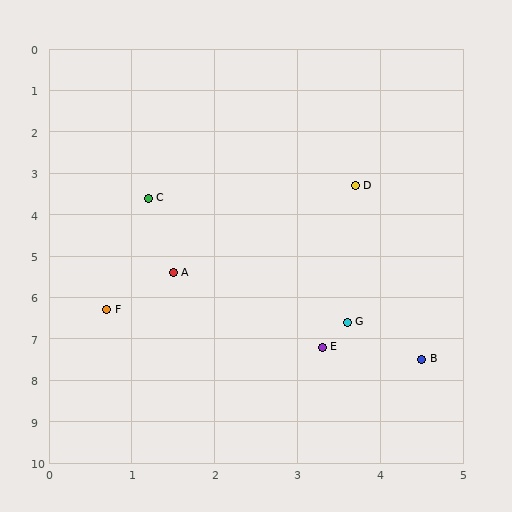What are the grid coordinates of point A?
Point A is at approximately (1.5, 5.4).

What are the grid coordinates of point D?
Point D is at approximately (3.7, 3.3).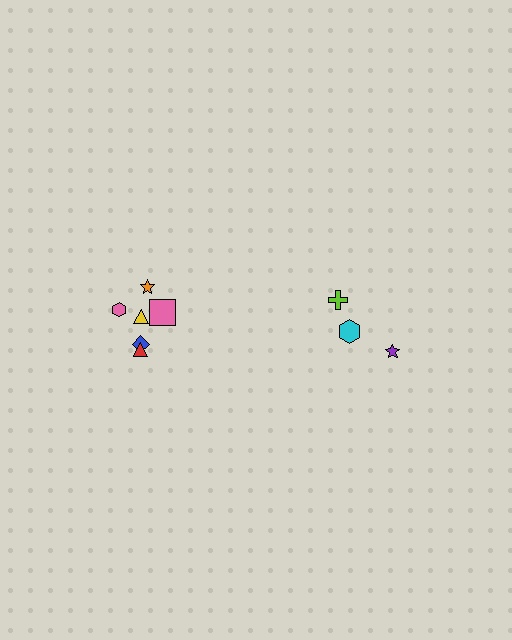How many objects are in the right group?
There are 3 objects.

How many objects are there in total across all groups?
There are 9 objects.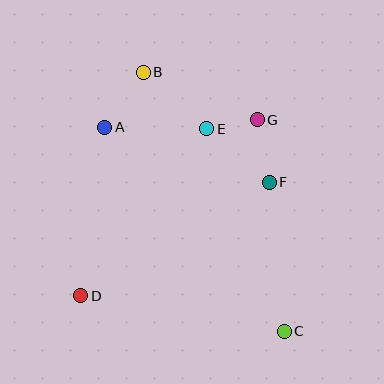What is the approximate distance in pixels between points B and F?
The distance between B and F is approximately 167 pixels.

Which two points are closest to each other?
Points E and G are closest to each other.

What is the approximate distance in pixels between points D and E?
The distance between D and E is approximately 209 pixels.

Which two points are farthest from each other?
Points B and C are farthest from each other.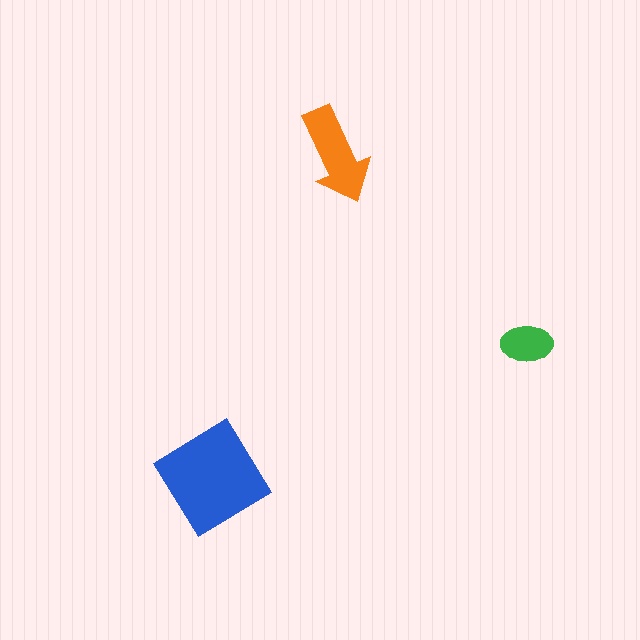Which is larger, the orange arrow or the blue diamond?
The blue diamond.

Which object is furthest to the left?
The blue diamond is leftmost.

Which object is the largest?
The blue diamond.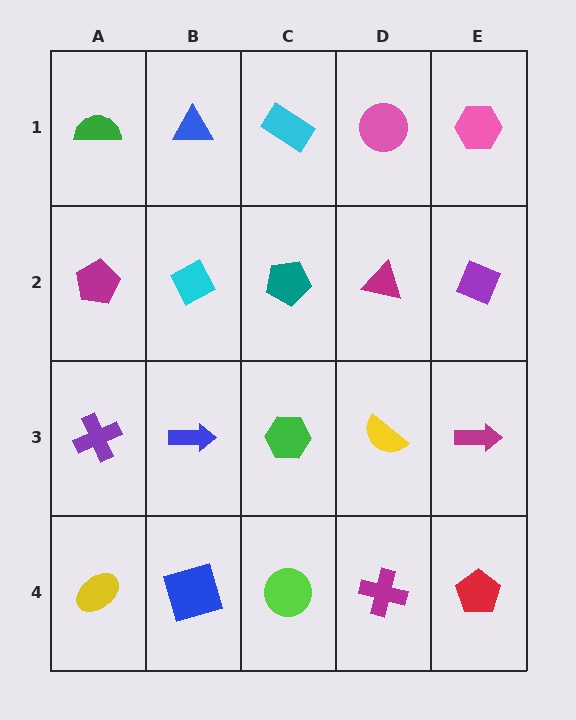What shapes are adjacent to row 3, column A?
A magenta pentagon (row 2, column A), a yellow ellipse (row 4, column A), a blue arrow (row 3, column B).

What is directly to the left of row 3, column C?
A blue arrow.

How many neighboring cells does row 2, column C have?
4.